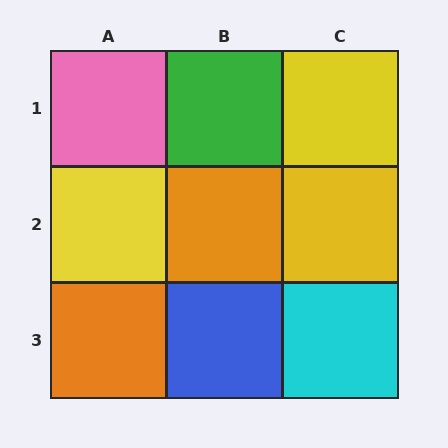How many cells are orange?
2 cells are orange.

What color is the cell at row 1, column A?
Pink.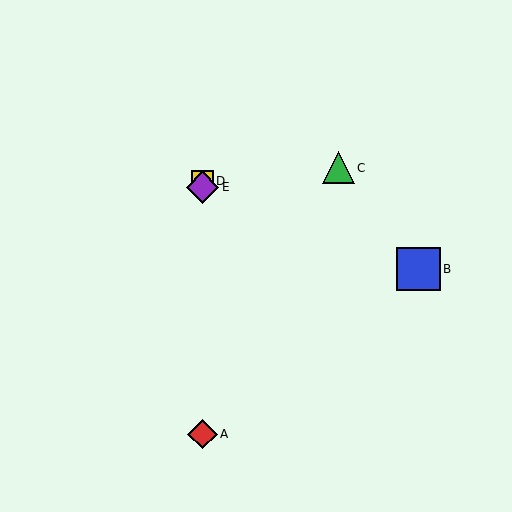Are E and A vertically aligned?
Yes, both are at x≈203.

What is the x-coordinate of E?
Object E is at x≈203.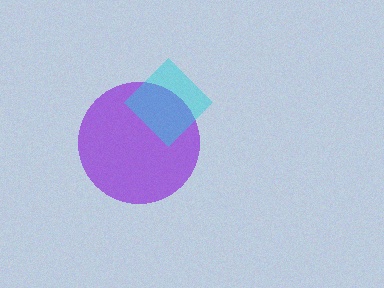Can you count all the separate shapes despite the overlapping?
Yes, there are 2 separate shapes.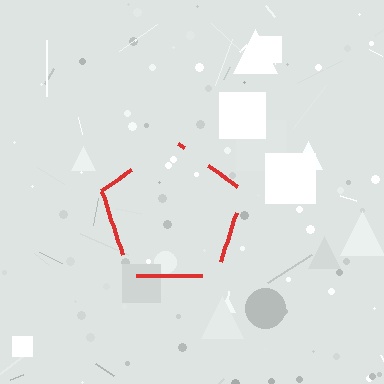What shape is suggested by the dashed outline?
The dashed outline suggests a pentagon.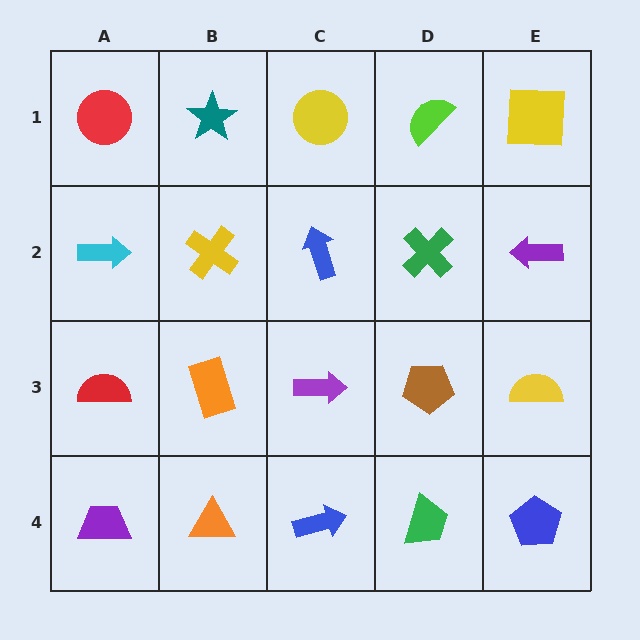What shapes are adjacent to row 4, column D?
A brown pentagon (row 3, column D), a blue arrow (row 4, column C), a blue pentagon (row 4, column E).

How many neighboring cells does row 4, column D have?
3.